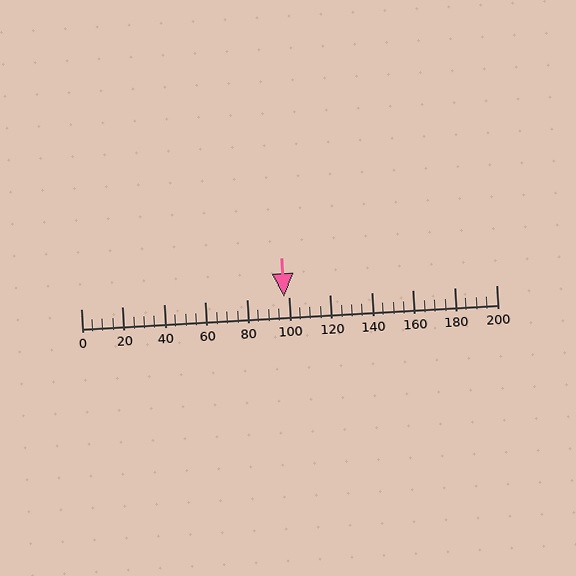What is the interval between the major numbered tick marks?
The major tick marks are spaced 20 units apart.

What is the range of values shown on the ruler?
The ruler shows values from 0 to 200.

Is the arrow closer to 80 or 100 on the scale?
The arrow is closer to 100.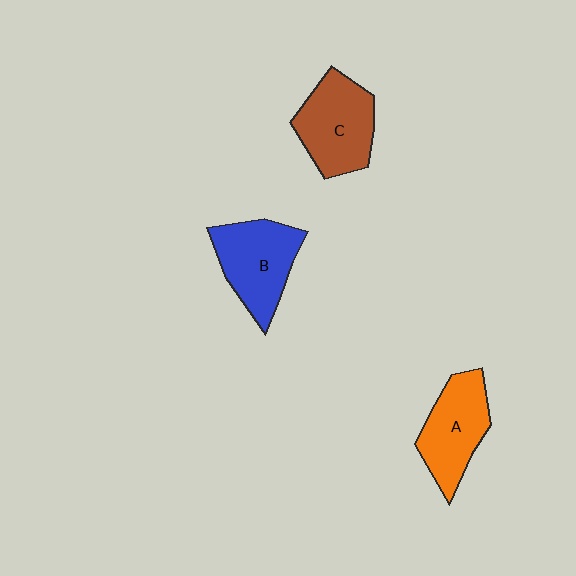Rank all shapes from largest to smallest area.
From largest to smallest: C (brown), B (blue), A (orange).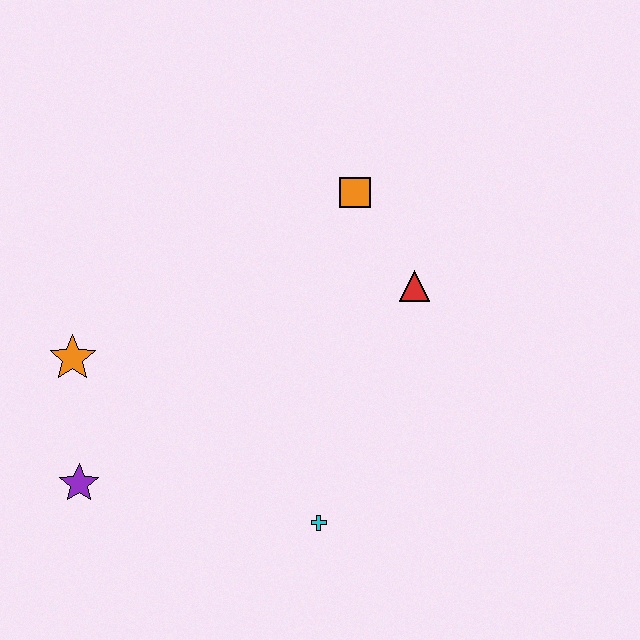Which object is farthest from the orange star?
The red triangle is farthest from the orange star.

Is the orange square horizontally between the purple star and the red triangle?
Yes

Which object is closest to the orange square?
The red triangle is closest to the orange square.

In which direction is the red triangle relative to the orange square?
The red triangle is below the orange square.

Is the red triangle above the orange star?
Yes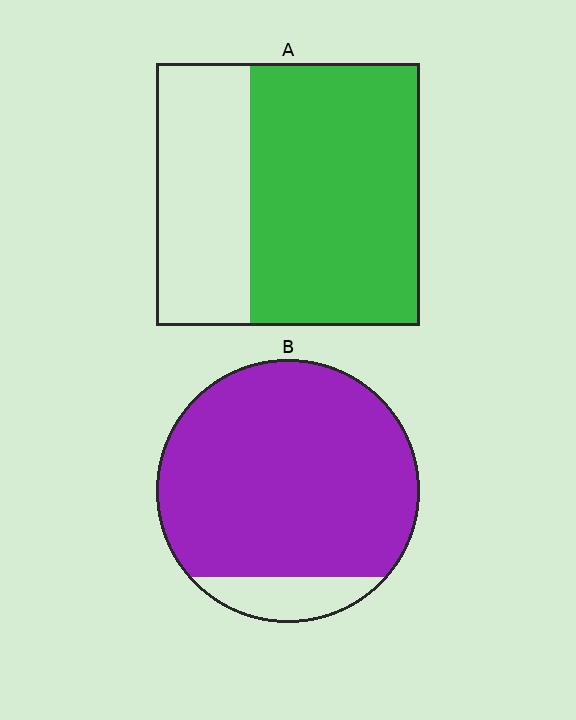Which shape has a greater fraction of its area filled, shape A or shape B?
Shape B.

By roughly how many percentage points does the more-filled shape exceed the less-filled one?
By roughly 25 percentage points (B over A).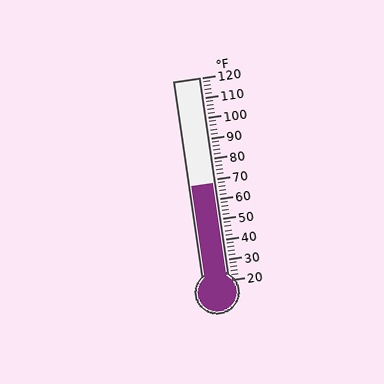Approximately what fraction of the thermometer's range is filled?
The thermometer is filled to approximately 50% of its range.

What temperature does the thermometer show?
The thermometer shows approximately 68°F.